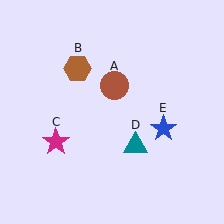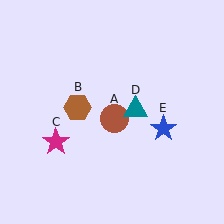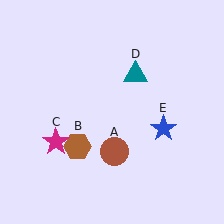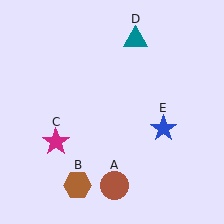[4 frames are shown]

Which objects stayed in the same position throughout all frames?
Magenta star (object C) and blue star (object E) remained stationary.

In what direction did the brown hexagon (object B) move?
The brown hexagon (object B) moved down.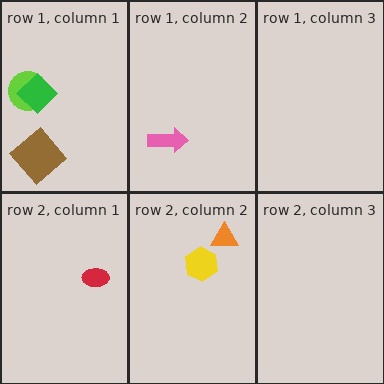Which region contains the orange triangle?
The row 2, column 2 region.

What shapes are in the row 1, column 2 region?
The pink arrow.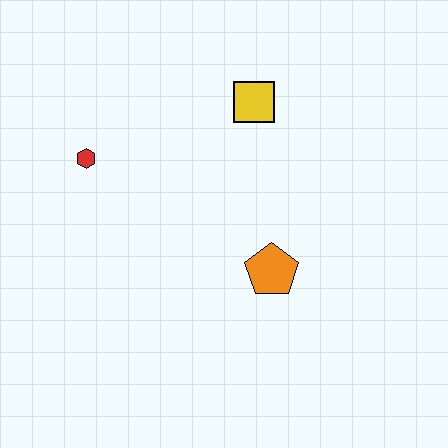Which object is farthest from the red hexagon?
The orange pentagon is farthest from the red hexagon.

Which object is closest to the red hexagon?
The yellow square is closest to the red hexagon.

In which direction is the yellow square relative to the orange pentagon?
The yellow square is above the orange pentagon.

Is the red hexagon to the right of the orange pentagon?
No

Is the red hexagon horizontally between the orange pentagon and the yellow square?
No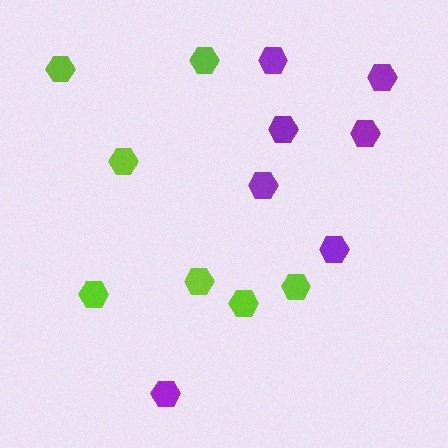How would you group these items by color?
There are 2 groups: one group of purple hexagons (7) and one group of lime hexagons (7).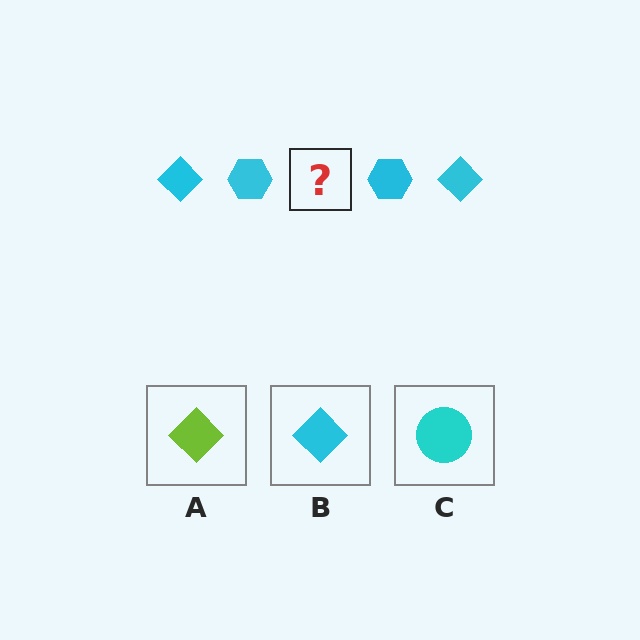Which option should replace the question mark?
Option B.